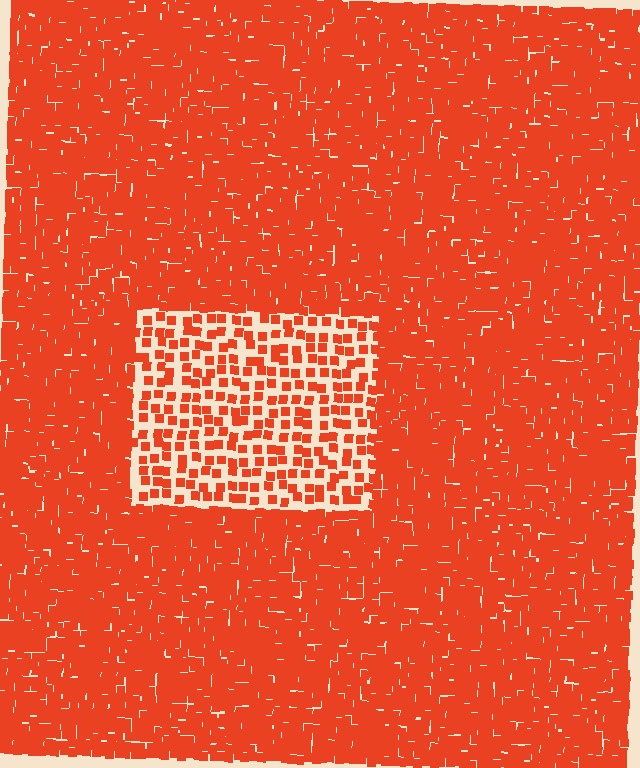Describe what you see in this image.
The image contains small red elements arranged at two different densities. A rectangle-shaped region is visible where the elements are less densely packed than the surrounding area.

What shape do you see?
I see a rectangle.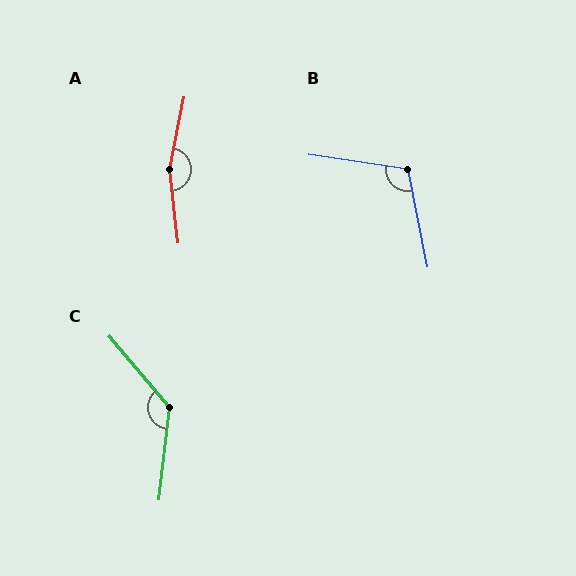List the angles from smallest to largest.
B (110°), C (133°), A (162°).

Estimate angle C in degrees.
Approximately 133 degrees.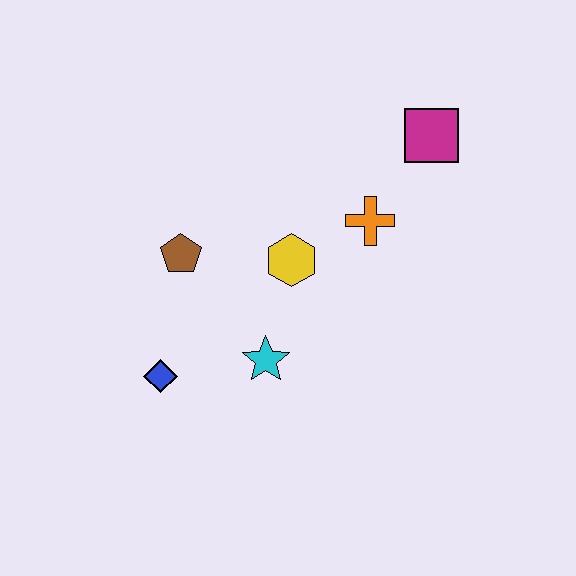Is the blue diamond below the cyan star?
Yes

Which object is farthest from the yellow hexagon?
The magenta square is farthest from the yellow hexagon.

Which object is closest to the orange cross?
The yellow hexagon is closest to the orange cross.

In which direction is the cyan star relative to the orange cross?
The cyan star is below the orange cross.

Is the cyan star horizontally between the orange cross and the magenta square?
No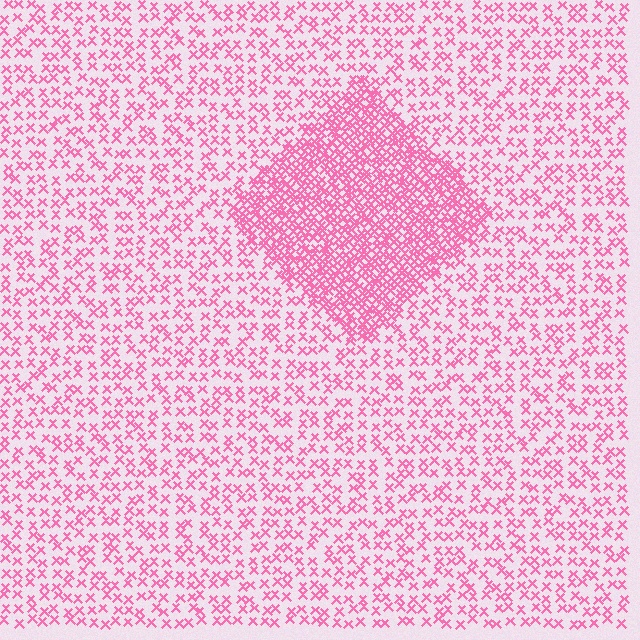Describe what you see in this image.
The image contains small pink elements arranged at two different densities. A diamond-shaped region is visible where the elements are more densely packed than the surrounding area.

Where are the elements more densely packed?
The elements are more densely packed inside the diamond boundary.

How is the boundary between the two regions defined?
The boundary is defined by a change in element density (approximately 2.6x ratio). All elements are the same color, size, and shape.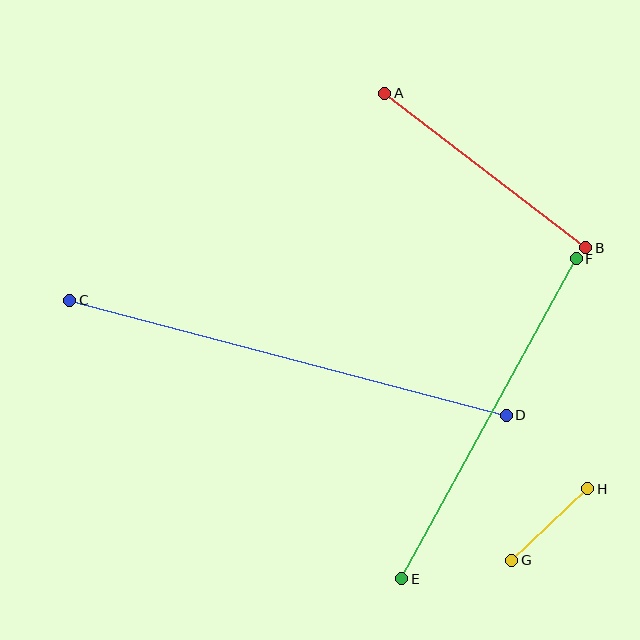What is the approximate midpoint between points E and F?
The midpoint is at approximately (489, 419) pixels.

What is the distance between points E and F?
The distance is approximately 364 pixels.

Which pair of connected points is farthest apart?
Points C and D are farthest apart.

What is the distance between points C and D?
The distance is approximately 451 pixels.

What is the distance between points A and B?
The distance is approximately 254 pixels.